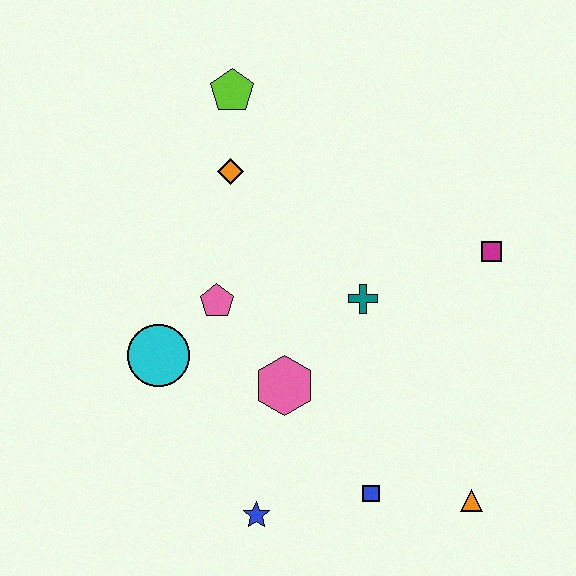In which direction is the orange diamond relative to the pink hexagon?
The orange diamond is above the pink hexagon.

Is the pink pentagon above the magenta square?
No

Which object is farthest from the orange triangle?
The lime pentagon is farthest from the orange triangle.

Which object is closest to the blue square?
The orange triangle is closest to the blue square.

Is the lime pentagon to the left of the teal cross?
Yes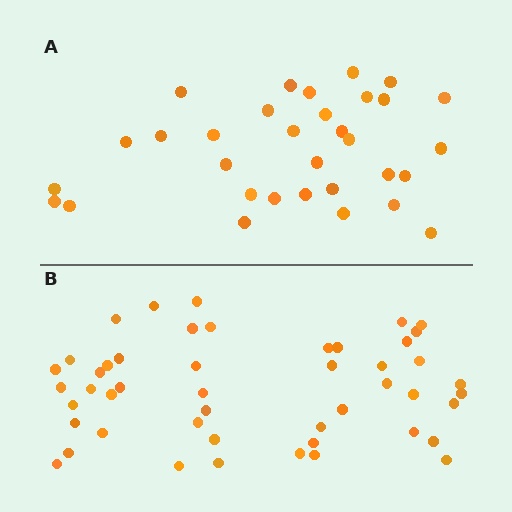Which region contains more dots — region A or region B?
Region B (the bottom region) has more dots.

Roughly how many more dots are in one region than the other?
Region B has approximately 15 more dots than region A.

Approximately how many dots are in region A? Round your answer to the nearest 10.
About 30 dots. (The exact count is 32, which rounds to 30.)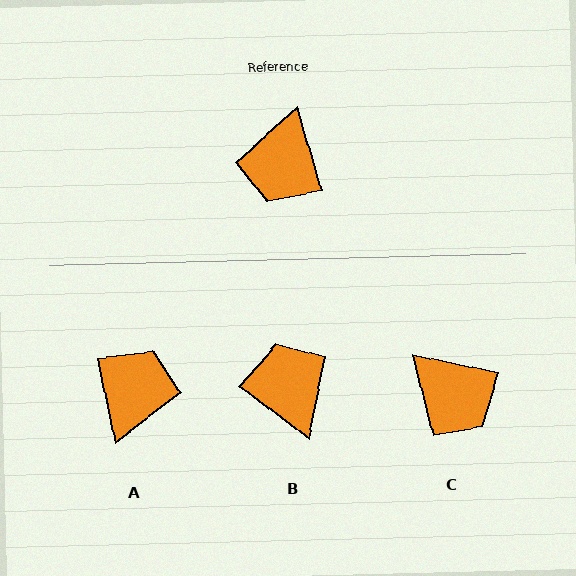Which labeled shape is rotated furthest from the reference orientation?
A, about 175 degrees away.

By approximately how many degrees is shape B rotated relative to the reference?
Approximately 143 degrees clockwise.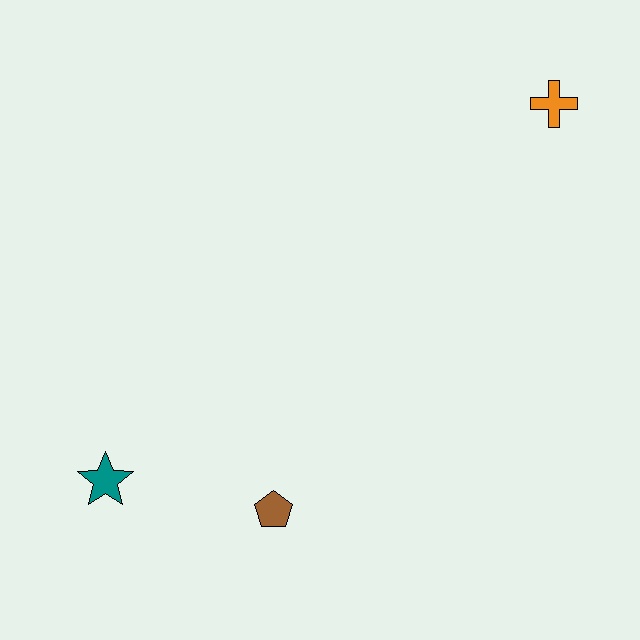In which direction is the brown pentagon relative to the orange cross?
The brown pentagon is below the orange cross.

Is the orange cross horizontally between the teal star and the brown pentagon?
No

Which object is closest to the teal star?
The brown pentagon is closest to the teal star.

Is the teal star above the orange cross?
No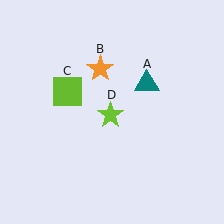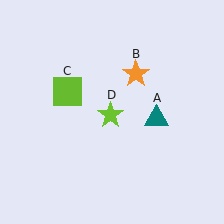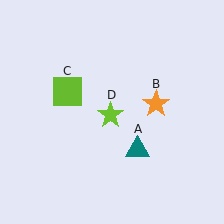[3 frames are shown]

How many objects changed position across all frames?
2 objects changed position: teal triangle (object A), orange star (object B).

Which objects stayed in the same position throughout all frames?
Lime square (object C) and lime star (object D) remained stationary.